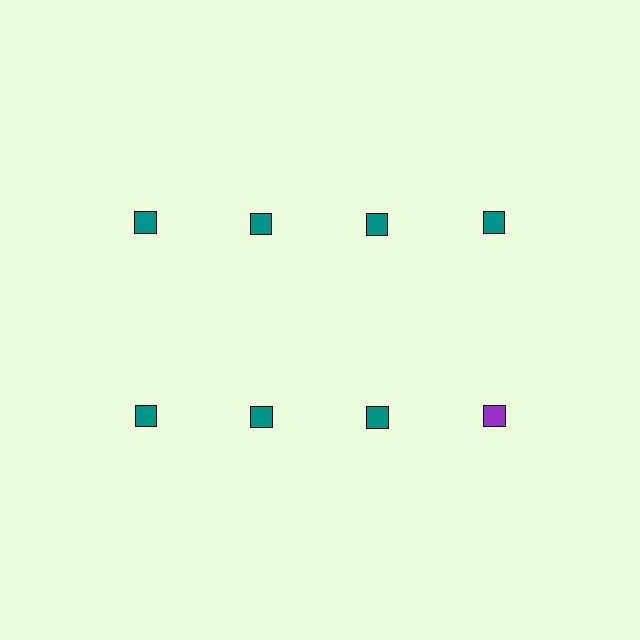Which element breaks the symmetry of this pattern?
The purple square in the second row, second from right column breaks the symmetry. All other shapes are teal squares.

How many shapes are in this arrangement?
There are 8 shapes arranged in a grid pattern.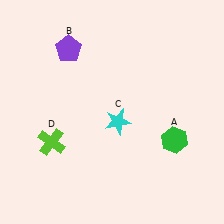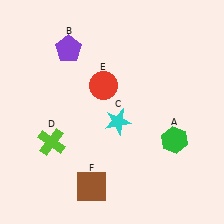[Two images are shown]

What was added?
A red circle (E), a brown square (F) were added in Image 2.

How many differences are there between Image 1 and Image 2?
There are 2 differences between the two images.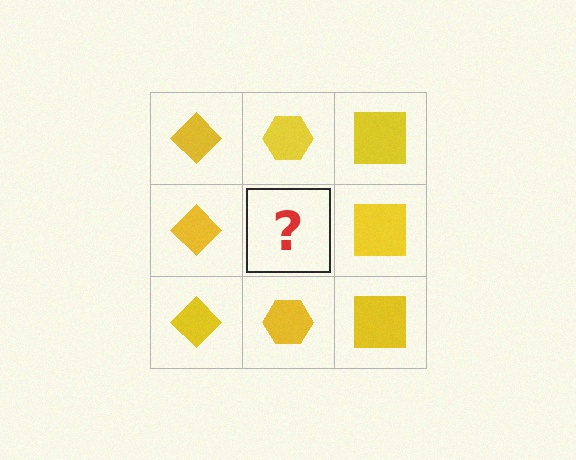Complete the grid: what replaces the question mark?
The question mark should be replaced with a yellow hexagon.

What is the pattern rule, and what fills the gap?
The rule is that each column has a consistent shape. The gap should be filled with a yellow hexagon.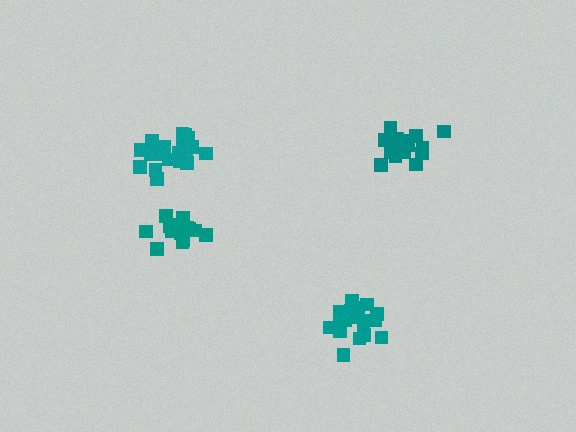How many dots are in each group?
Group 1: 20 dots, Group 2: 17 dots, Group 3: 20 dots, Group 4: 15 dots (72 total).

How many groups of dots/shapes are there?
There are 4 groups.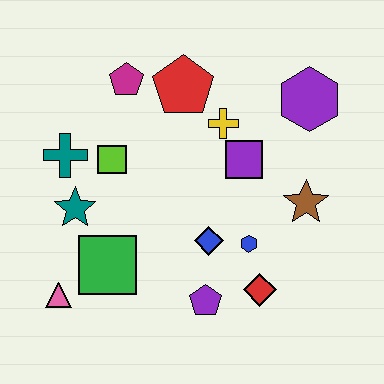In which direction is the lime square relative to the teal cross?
The lime square is to the right of the teal cross.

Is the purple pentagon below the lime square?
Yes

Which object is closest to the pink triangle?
The green square is closest to the pink triangle.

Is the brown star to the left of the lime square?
No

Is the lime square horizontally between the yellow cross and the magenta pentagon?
No